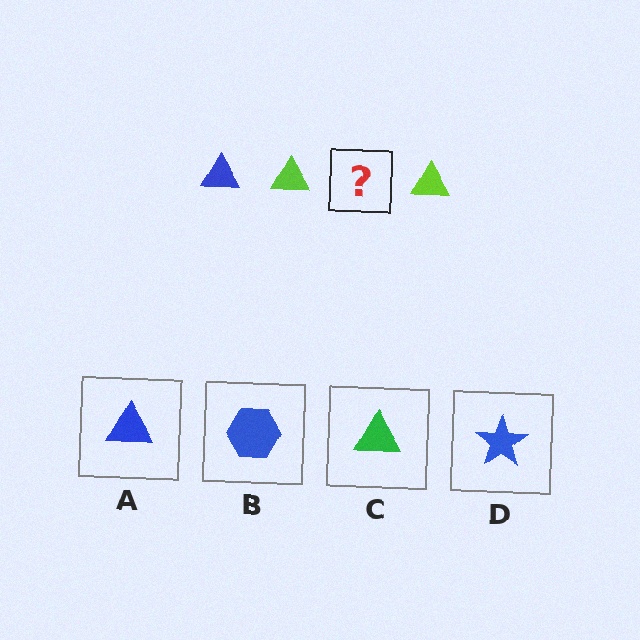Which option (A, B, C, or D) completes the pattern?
A.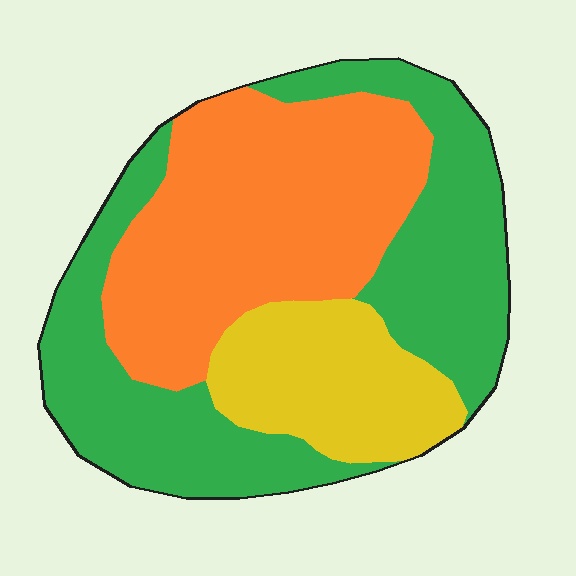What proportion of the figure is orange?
Orange covers around 40% of the figure.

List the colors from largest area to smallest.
From largest to smallest: green, orange, yellow.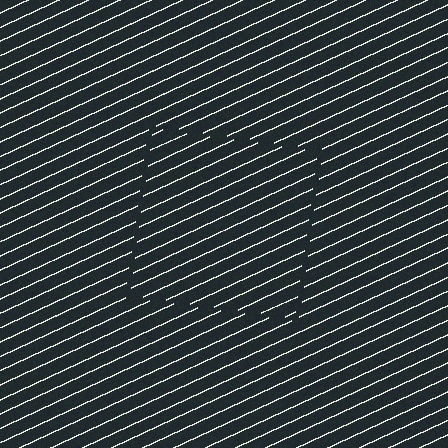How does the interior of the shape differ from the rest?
The interior of the shape contains the same grating, shifted by half a period — the contour is defined by the phase discontinuity where line-ends from the inner and outer gratings abut.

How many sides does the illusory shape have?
4 sides — the line-ends trace a square.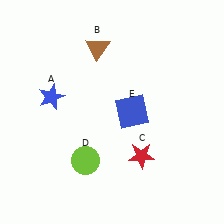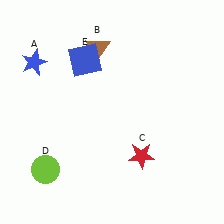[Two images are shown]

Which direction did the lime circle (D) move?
The lime circle (D) moved left.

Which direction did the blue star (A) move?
The blue star (A) moved up.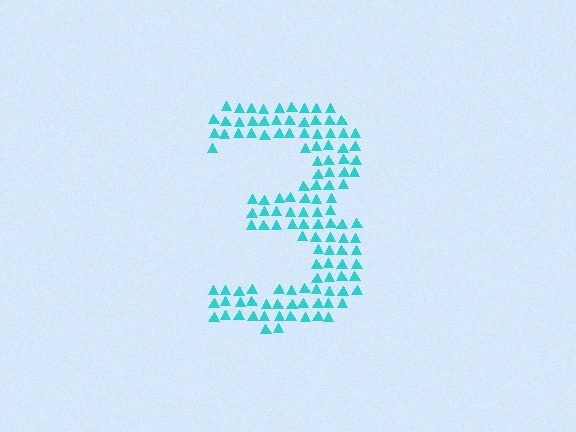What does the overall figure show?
The overall figure shows the digit 3.